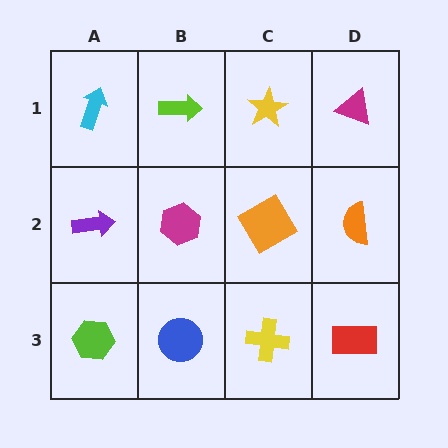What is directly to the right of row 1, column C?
A magenta triangle.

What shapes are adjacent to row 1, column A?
A purple arrow (row 2, column A), a lime arrow (row 1, column B).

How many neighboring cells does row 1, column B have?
3.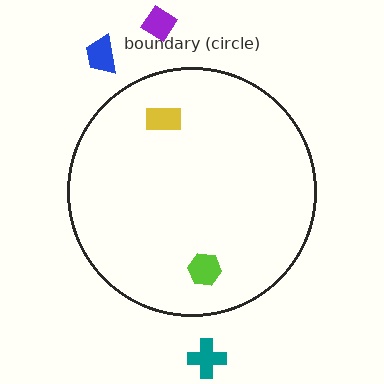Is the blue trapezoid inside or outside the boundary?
Outside.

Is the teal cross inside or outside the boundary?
Outside.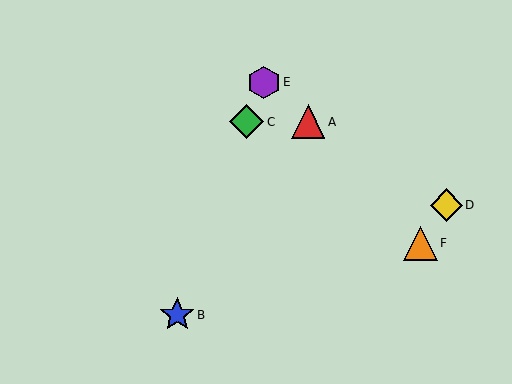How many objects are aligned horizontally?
2 objects (A, C) are aligned horizontally.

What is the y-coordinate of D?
Object D is at y≈205.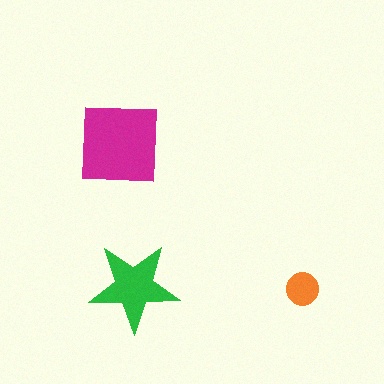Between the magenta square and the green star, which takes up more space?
The magenta square.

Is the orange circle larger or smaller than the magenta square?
Smaller.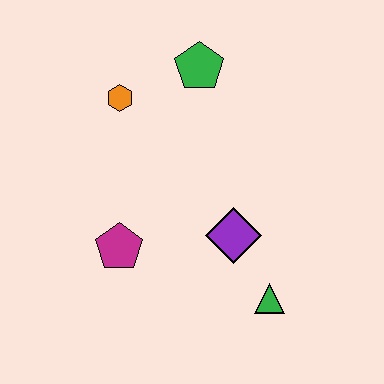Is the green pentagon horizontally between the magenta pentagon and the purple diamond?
Yes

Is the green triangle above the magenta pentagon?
No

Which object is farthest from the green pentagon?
The green triangle is farthest from the green pentagon.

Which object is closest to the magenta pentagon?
The purple diamond is closest to the magenta pentagon.